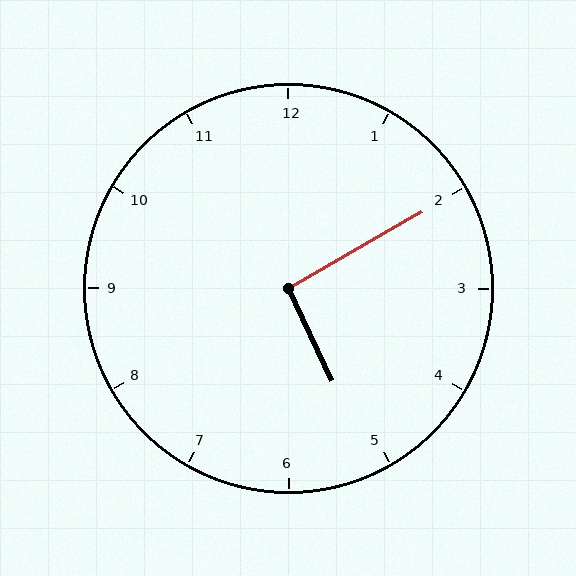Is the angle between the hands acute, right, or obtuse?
It is right.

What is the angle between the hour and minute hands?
Approximately 95 degrees.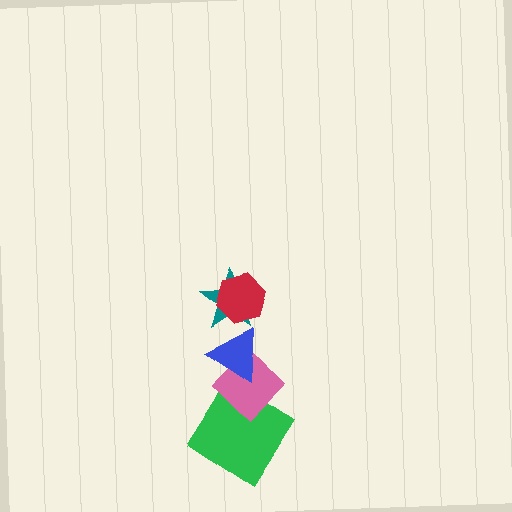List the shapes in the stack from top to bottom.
From top to bottom: the red hexagon, the teal star, the blue triangle, the pink diamond, the green diamond.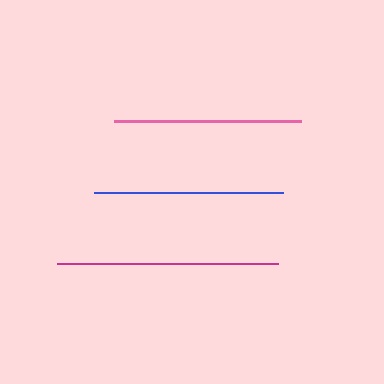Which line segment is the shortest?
The pink line is the shortest at approximately 187 pixels.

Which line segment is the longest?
The magenta line is the longest at approximately 220 pixels.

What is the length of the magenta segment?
The magenta segment is approximately 220 pixels long.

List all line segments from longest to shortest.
From longest to shortest: magenta, blue, pink.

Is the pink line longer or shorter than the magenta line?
The magenta line is longer than the pink line.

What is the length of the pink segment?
The pink segment is approximately 187 pixels long.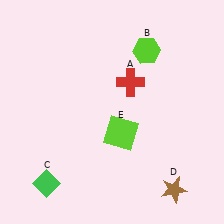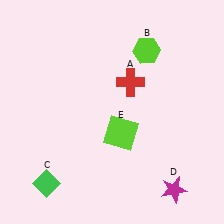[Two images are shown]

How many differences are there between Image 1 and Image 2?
There is 1 difference between the two images.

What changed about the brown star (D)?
In Image 1, D is brown. In Image 2, it changed to magenta.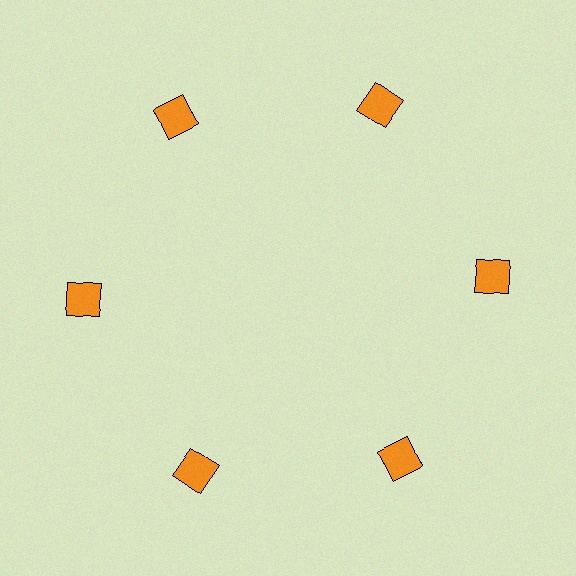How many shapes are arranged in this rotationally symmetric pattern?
There are 6 shapes, arranged in 6 groups of 1.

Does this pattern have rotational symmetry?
Yes, this pattern has 6-fold rotational symmetry. It looks the same after rotating 60 degrees around the center.